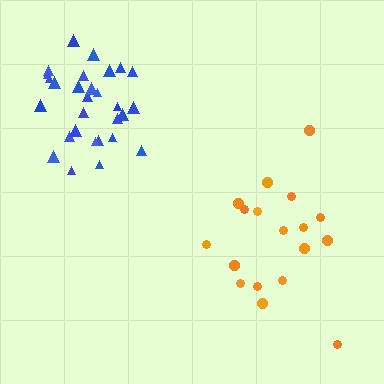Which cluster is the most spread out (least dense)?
Orange.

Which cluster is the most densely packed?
Blue.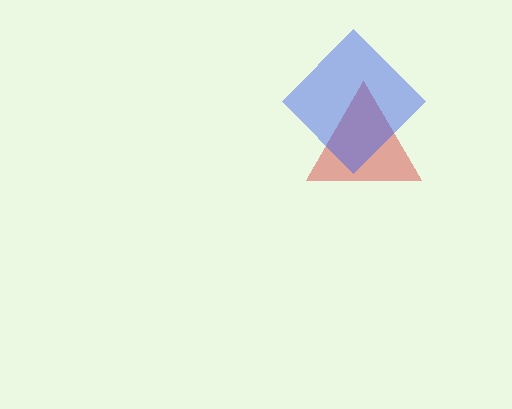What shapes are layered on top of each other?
The layered shapes are: a red triangle, a blue diamond.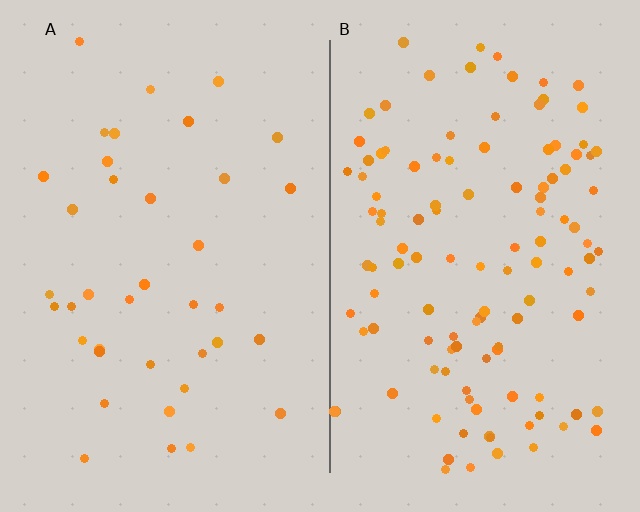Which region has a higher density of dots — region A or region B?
B (the right).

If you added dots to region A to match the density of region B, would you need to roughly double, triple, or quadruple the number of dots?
Approximately triple.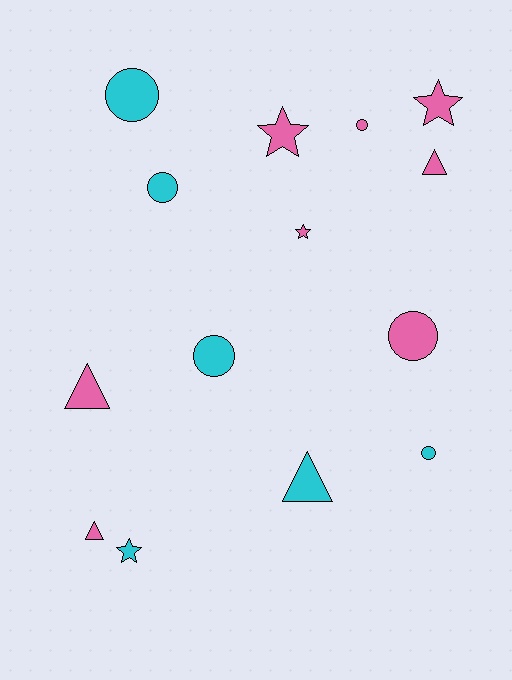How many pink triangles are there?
There are 3 pink triangles.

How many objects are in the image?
There are 14 objects.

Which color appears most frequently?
Pink, with 8 objects.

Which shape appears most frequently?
Circle, with 6 objects.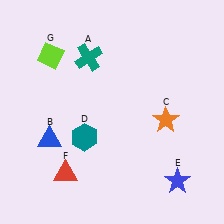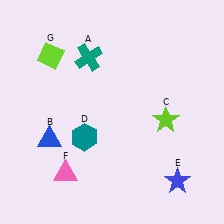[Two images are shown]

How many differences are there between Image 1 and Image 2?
There are 2 differences between the two images.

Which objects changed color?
C changed from orange to lime. F changed from red to pink.